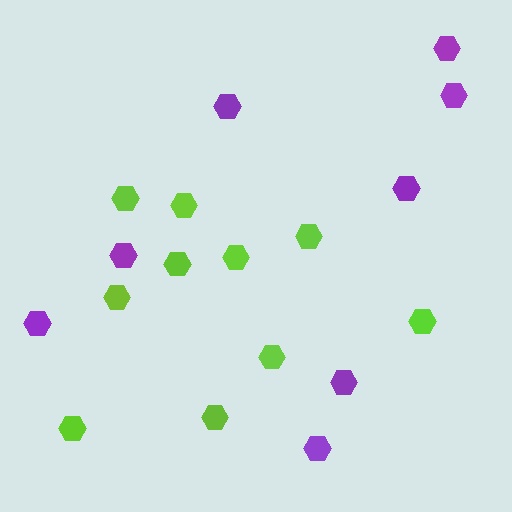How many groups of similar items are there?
There are 2 groups: one group of purple hexagons (8) and one group of lime hexagons (10).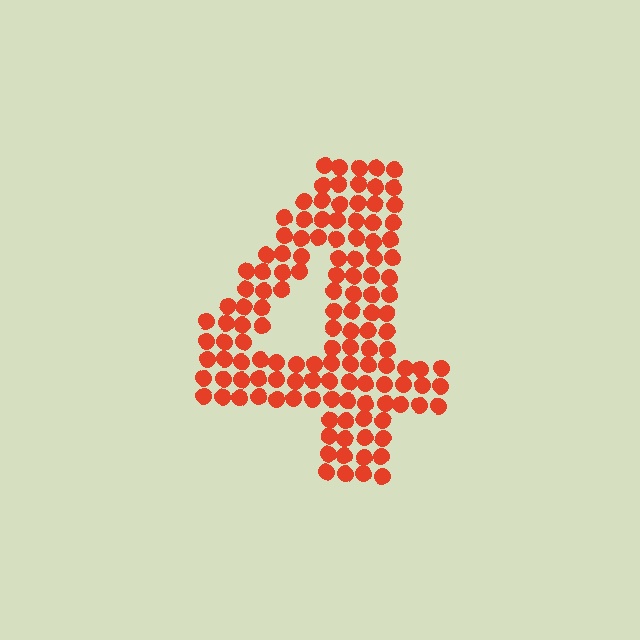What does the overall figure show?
The overall figure shows the digit 4.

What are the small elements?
The small elements are circles.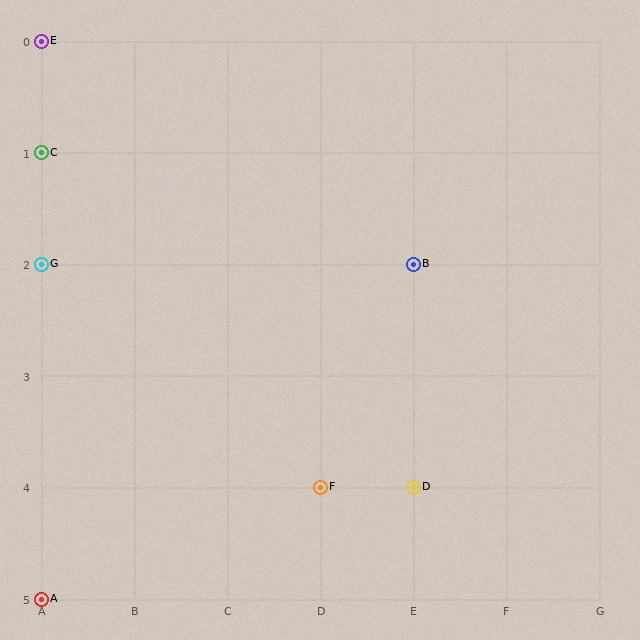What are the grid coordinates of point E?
Point E is at grid coordinates (A, 0).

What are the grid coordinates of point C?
Point C is at grid coordinates (A, 1).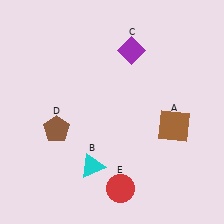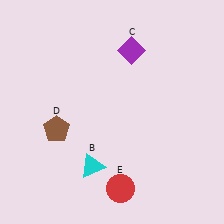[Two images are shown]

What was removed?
The brown square (A) was removed in Image 2.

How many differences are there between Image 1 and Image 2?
There is 1 difference between the two images.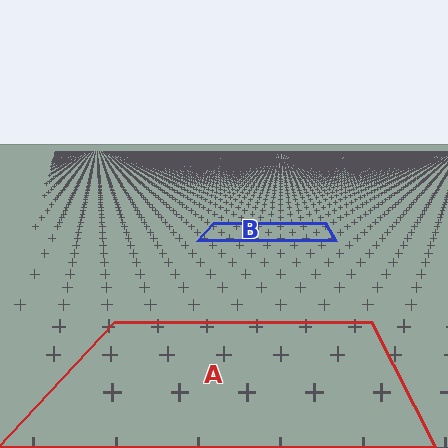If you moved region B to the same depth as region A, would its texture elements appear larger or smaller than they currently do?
They would appear larger. At a closer depth, the same texture elements are projected at a bigger on-screen size.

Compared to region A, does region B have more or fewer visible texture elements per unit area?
Region B has more texture elements per unit area — they are packed more densely because it is farther away.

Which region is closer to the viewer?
Region A is closer. The texture elements there are larger and more spread out.